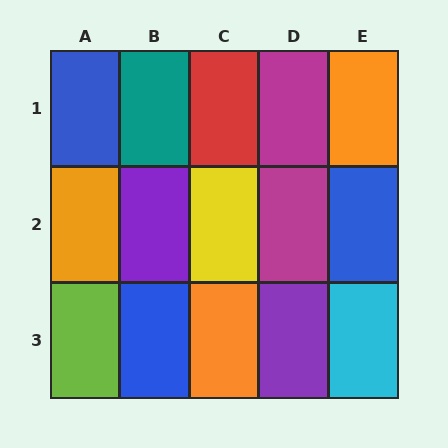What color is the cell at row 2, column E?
Blue.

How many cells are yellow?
1 cell is yellow.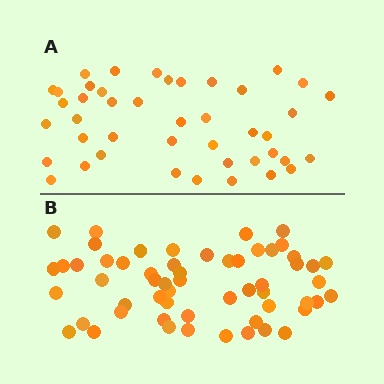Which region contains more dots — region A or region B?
Region B (the bottom region) has more dots.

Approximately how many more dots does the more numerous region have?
Region B has approximately 15 more dots than region A.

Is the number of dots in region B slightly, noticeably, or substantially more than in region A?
Region B has noticeably more, but not dramatically so. The ratio is roughly 1.3 to 1.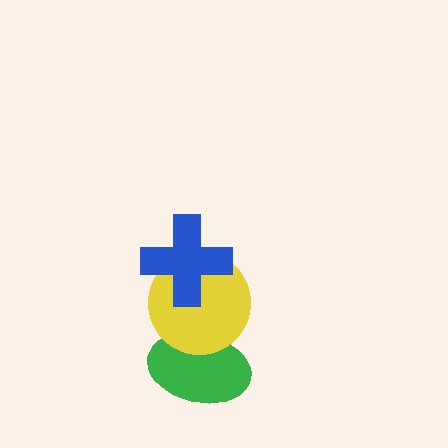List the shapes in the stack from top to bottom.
From top to bottom: the blue cross, the yellow circle, the green ellipse.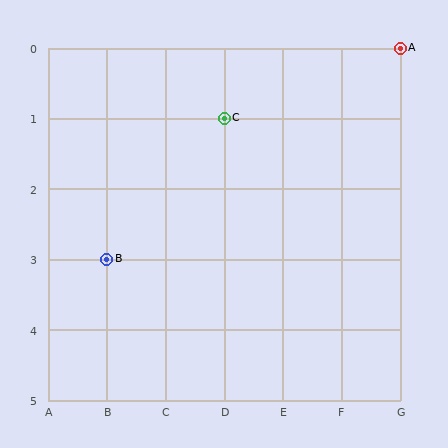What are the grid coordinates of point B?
Point B is at grid coordinates (B, 3).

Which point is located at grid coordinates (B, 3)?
Point B is at (B, 3).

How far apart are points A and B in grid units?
Points A and B are 5 columns and 3 rows apart (about 5.8 grid units diagonally).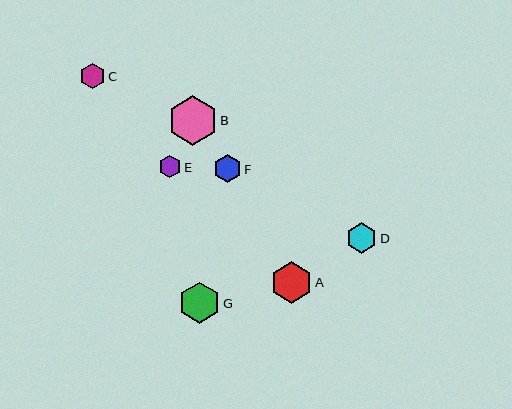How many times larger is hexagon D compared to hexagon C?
Hexagon D is approximately 1.2 times the size of hexagon C.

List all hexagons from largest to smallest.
From largest to smallest: B, A, G, D, F, C, E.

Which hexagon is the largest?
Hexagon B is the largest with a size of approximately 50 pixels.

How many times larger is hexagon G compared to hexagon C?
Hexagon G is approximately 1.6 times the size of hexagon C.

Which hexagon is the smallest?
Hexagon E is the smallest with a size of approximately 22 pixels.